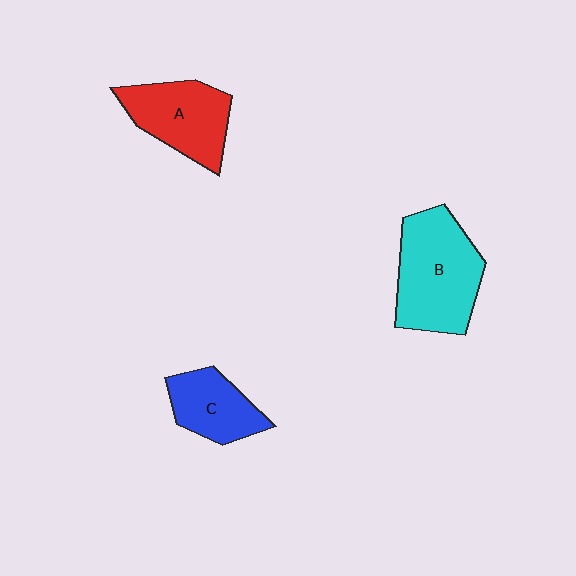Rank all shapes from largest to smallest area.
From largest to smallest: B (cyan), A (red), C (blue).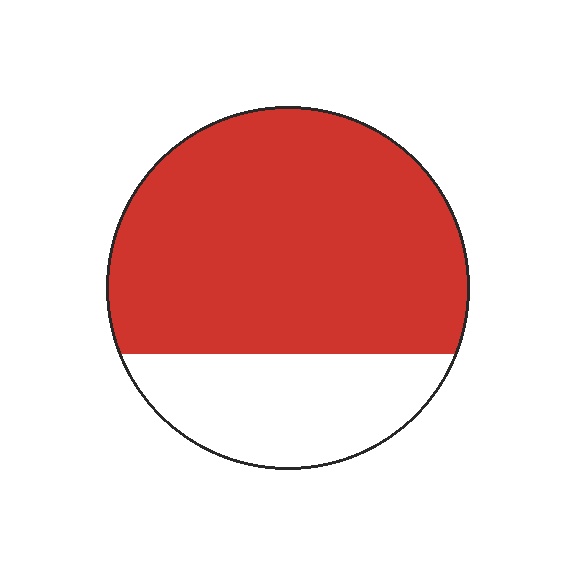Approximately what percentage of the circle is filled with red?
Approximately 75%.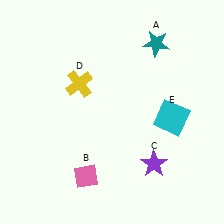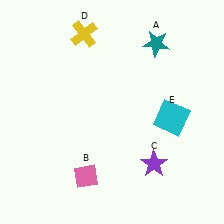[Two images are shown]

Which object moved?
The yellow cross (D) moved up.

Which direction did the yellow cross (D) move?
The yellow cross (D) moved up.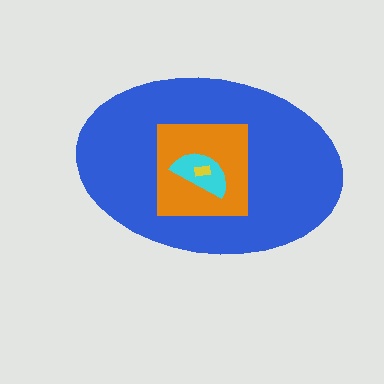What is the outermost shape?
The blue ellipse.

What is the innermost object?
The yellow rectangle.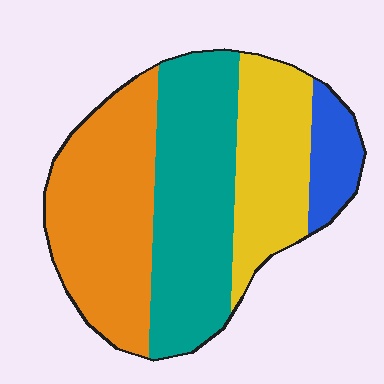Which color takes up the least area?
Blue, at roughly 10%.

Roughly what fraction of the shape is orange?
Orange takes up about one third (1/3) of the shape.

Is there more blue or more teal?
Teal.